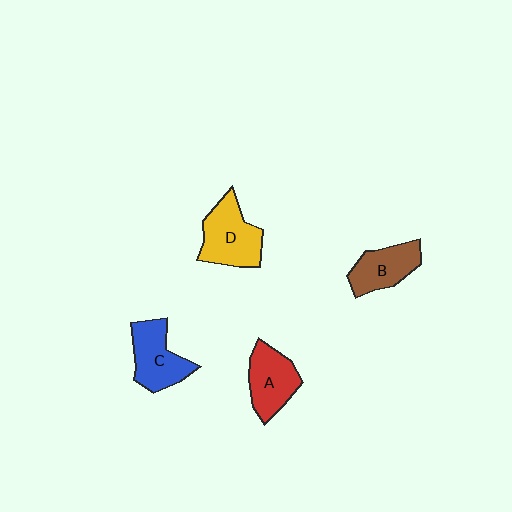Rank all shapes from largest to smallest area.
From largest to smallest: D (yellow), C (blue), A (red), B (brown).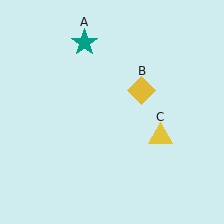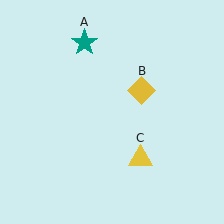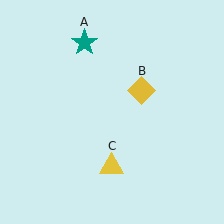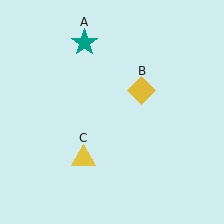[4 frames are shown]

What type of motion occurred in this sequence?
The yellow triangle (object C) rotated clockwise around the center of the scene.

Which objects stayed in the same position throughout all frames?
Teal star (object A) and yellow diamond (object B) remained stationary.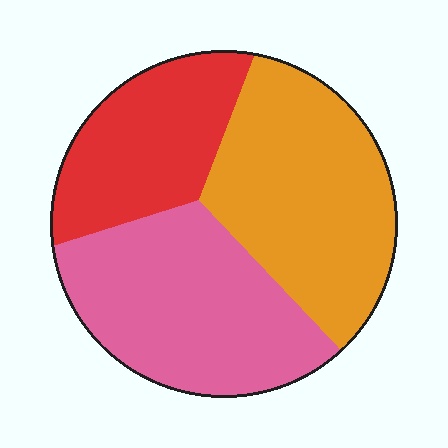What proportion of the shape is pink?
Pink covers about 35% of the shape.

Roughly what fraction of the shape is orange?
Orange covers roughly 40% of the shape.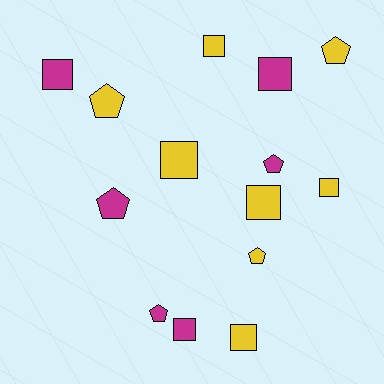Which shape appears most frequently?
Square, with 8 objects.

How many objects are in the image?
There are 14 objects.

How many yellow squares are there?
There are 5 yellow squares.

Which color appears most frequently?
Yellow, with 8 objects.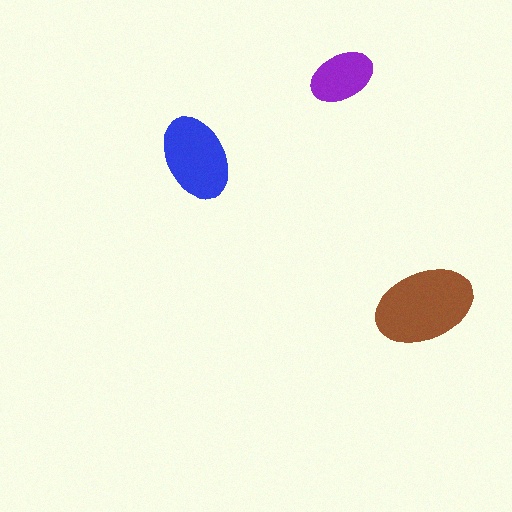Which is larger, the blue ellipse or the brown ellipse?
The brown one.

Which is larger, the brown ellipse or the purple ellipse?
The brown one.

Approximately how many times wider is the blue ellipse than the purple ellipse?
About 1.5 times wider.